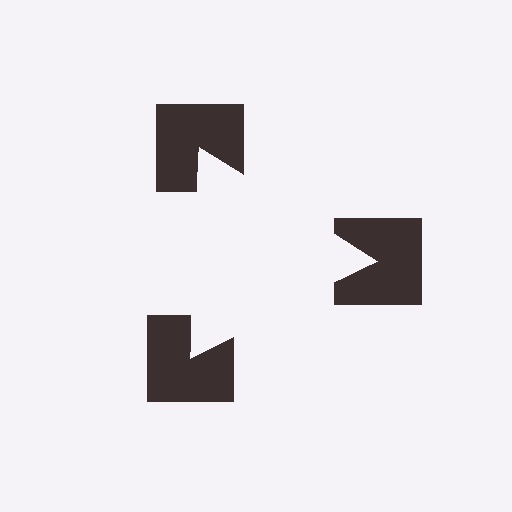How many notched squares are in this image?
There are 3 — one at each vertex of the illusory triangle.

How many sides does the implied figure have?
3 sides.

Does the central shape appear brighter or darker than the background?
It typically appears slightly brighter than the background, even though no actual brightness change is drawn.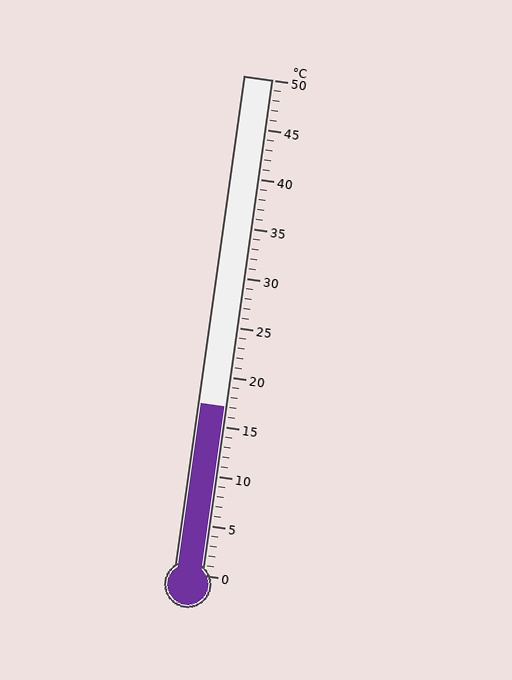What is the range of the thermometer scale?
The thermometer scale ranges from 0°C to 50°C.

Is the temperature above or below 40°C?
The temperature is below 40°C.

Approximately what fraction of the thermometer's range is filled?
The thermometer is filled to approximately 35% of its range.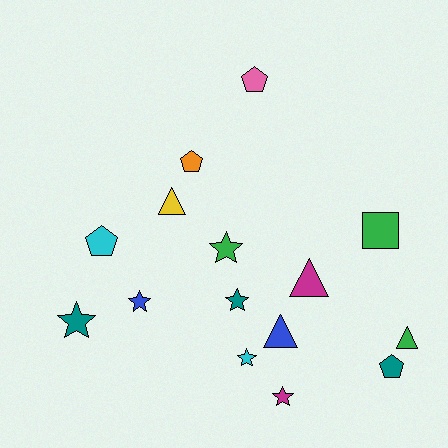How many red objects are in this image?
There are no red objects.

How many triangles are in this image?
There are 4 triangles.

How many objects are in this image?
There are 15 objects.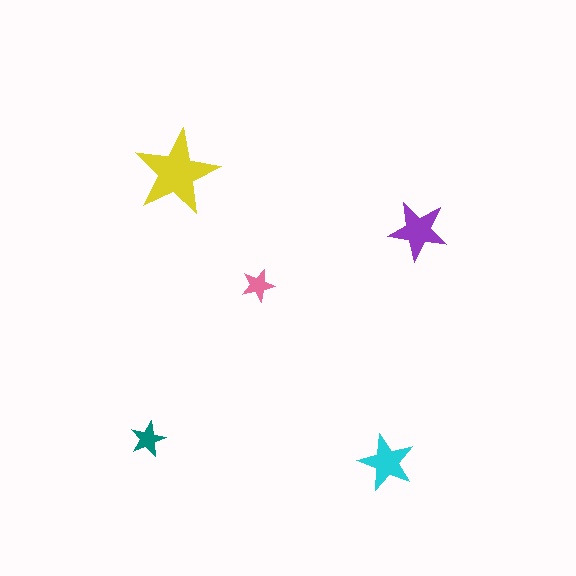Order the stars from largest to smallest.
the yellow one, the purple one, the cyan one, the teal one, the pink one.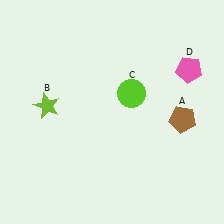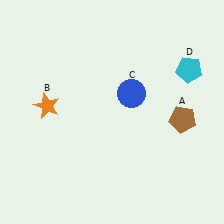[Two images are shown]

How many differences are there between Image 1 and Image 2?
There are 3 differences between the two images.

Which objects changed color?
B changed from lime to orange. C changed from lime to blue. D changed from pink to cyan.